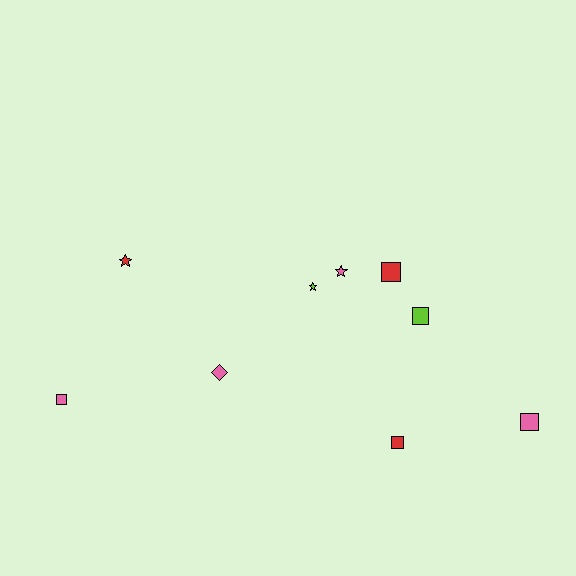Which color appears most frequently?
Pink, with 4 objects.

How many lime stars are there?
There is 1 lime star.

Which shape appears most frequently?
Square, with 5 objects.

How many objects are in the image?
There are 9 objects.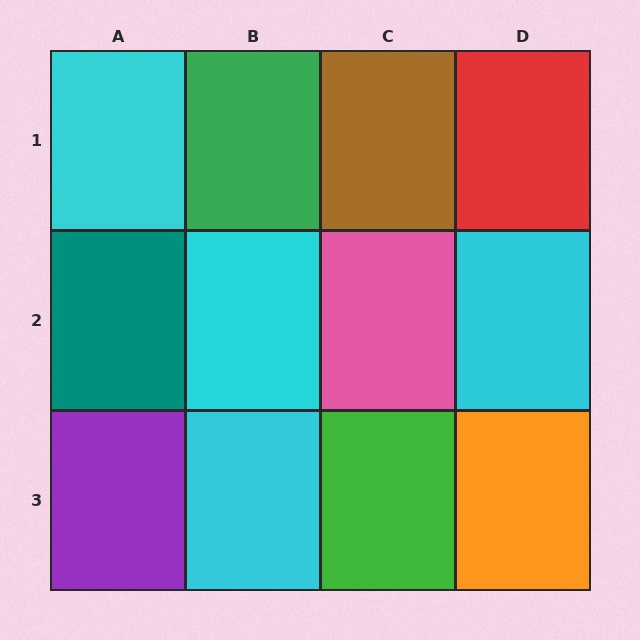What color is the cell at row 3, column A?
Purple.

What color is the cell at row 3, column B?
Cyan.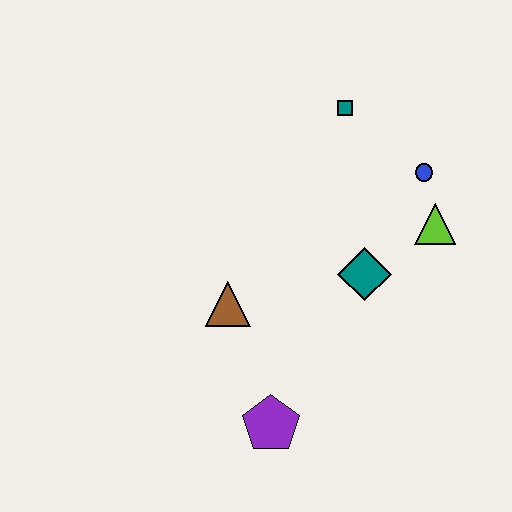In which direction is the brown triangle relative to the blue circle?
The brown triangle is to the left of the blue circle.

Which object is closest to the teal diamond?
The lime triangle is closest to the teal diamond.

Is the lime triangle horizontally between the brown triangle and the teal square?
No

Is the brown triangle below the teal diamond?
Yes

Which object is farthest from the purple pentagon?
The teal square is farthest from the purple pentagon.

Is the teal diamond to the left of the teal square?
No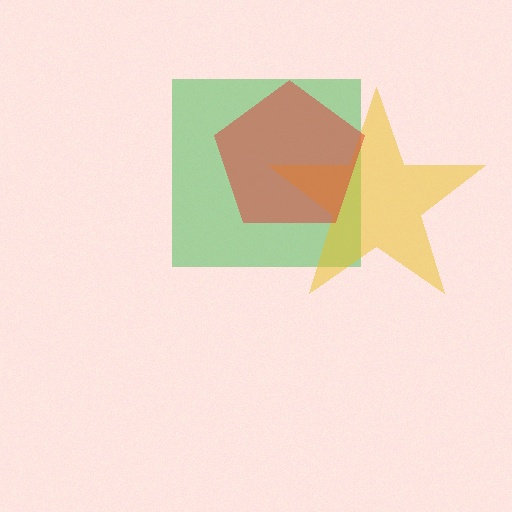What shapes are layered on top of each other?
The layered shapes are: a green square, a yellow star, a red pentagon.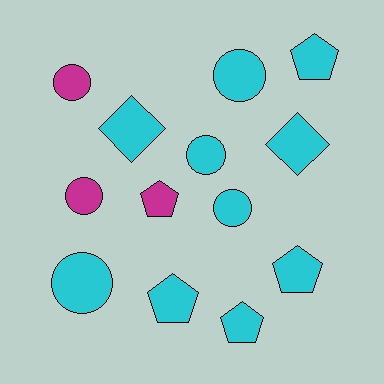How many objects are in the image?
There are 13 objects.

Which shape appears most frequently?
Circle, with 6 objects.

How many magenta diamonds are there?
There are no magenta diamonds.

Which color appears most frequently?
Cyan, with 10 objects.